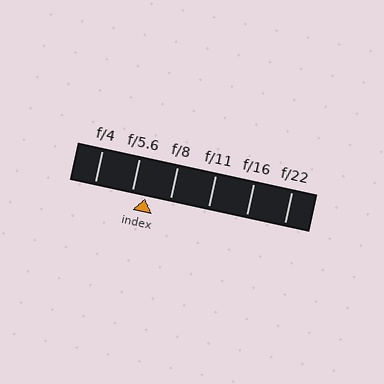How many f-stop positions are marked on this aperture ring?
There are 6 f-stop positions marked.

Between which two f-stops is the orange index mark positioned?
The index mark is between f/5.6 and f/8.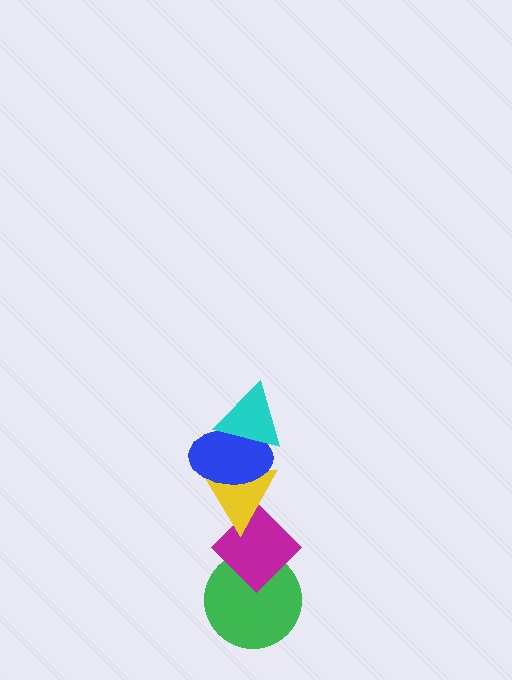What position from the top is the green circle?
The green circle is 5th from the top.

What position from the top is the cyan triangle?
The cyan triangle is 1st from the top.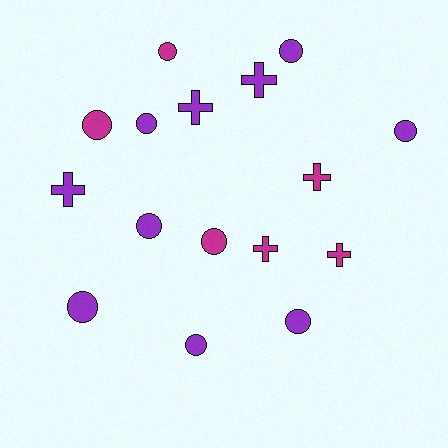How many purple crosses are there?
There are 3 purple crosses.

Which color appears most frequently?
Purple, with 10 objects.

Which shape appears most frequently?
Circle, with 10 objects.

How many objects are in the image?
There are 16 objects.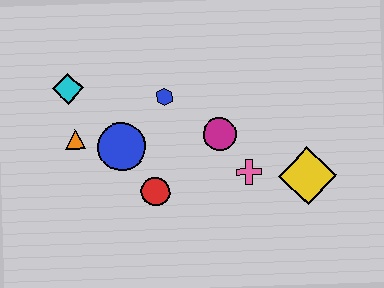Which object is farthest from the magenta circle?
The cyan diamond is farthest from the magenta circle.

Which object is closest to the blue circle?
The orange triangle is closest to the blue circle.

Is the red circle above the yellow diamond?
No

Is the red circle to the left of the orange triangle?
No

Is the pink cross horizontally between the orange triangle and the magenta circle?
No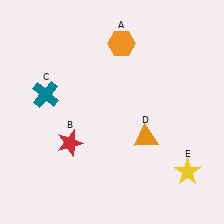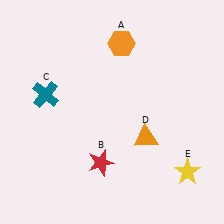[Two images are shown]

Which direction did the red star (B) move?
The red star (B) moved right.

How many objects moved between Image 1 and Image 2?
1 object moved between the two images.